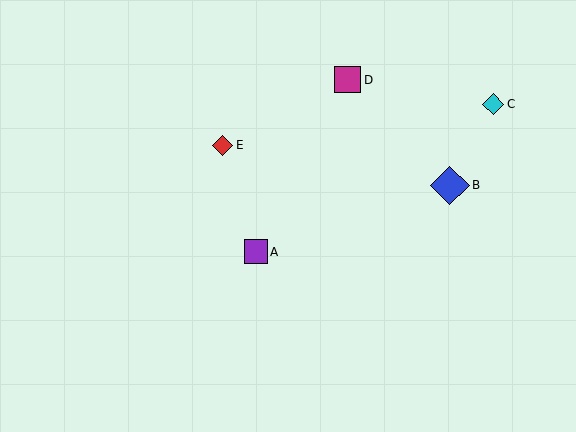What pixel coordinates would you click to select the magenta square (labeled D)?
Click at (348, 80) to select the magenta square D.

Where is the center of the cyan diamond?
The center of the cyan diamond is at (493, 104).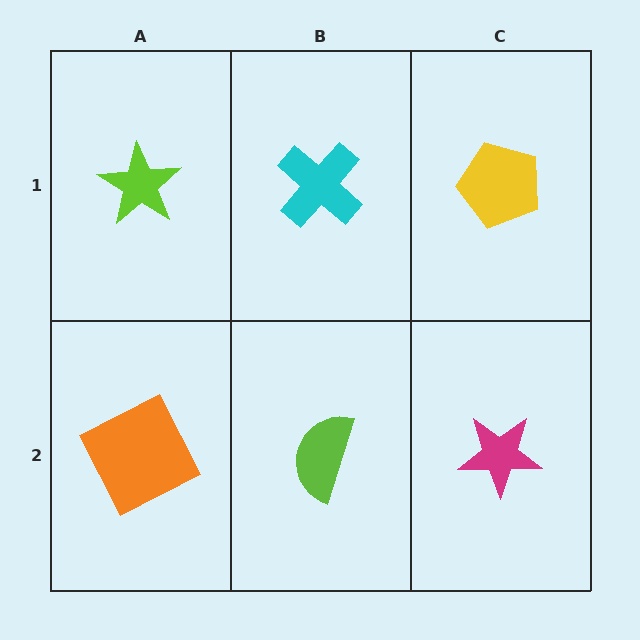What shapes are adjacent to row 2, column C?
A yellow pentagon (row 1, column C), a lime semicircle (row 2, column B).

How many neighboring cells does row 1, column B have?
3.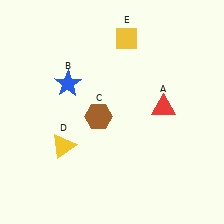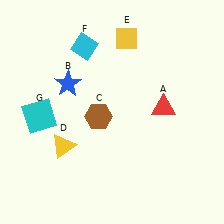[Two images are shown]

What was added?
A cyan diamond (F), a cyan square (G) were added in Image 2.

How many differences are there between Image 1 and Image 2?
There are 2 differences between the two images.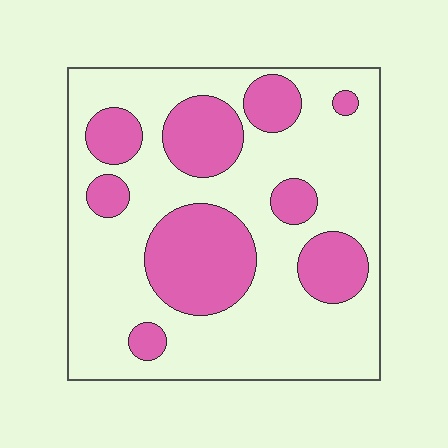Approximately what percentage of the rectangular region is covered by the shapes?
Approximately 30%.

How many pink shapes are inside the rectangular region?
9.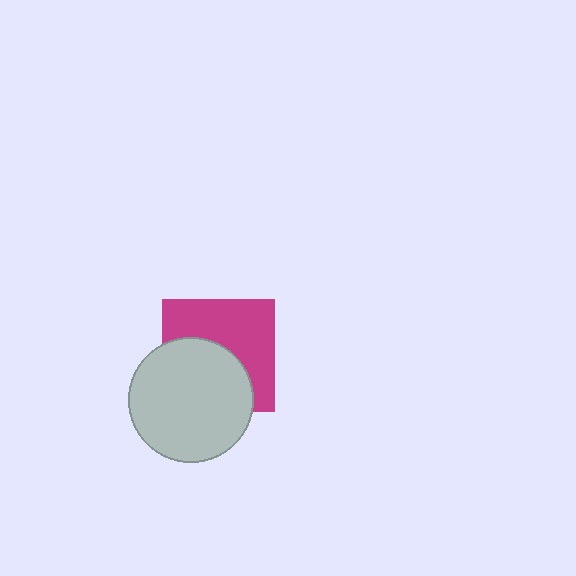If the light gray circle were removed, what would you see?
You would see the complete magenta square.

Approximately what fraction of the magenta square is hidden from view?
Roughly 47% of the magenta square is hidden behind the light gray circle.